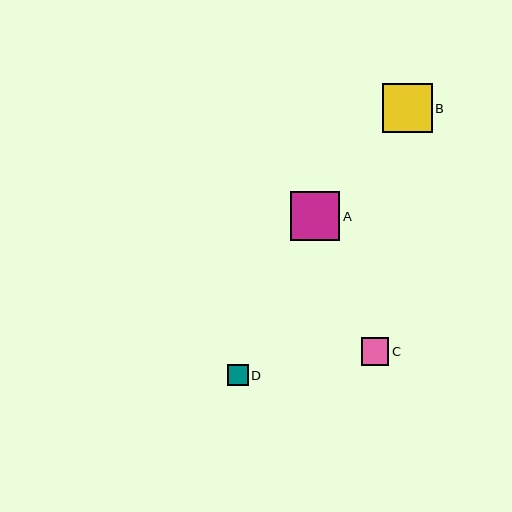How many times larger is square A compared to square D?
Square A is approximately 2.4 times the size of square D.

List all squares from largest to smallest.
From largest to smallest: B, A, C, D.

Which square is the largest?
Square B is the largest with a size of approximately 49 pixels.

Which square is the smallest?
Square D is the smallest with a size of approximately 21 pixels.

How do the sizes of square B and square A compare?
Square B and square A are approximately the same size.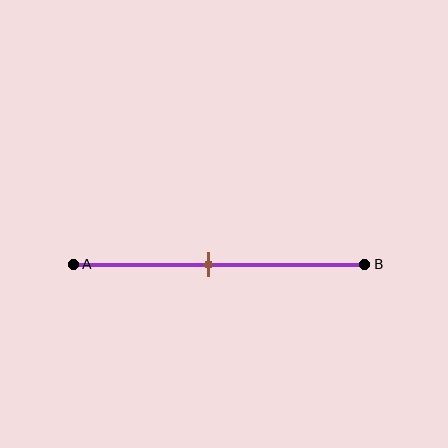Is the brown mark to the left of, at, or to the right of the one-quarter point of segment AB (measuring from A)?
The brown mark is to the right of the one-quarter point of segment AB.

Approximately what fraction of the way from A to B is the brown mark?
The brown mark is approximately 45% of the way from A to B.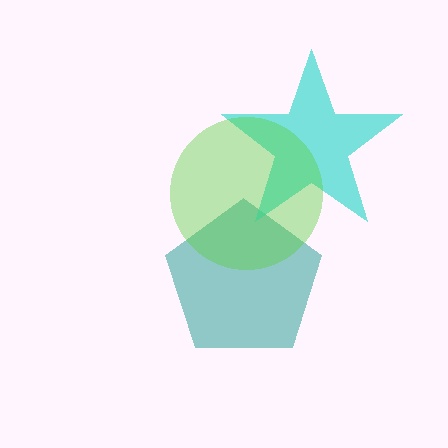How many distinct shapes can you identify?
There are 3 distinct shapes: a teal pentagon, a cyan star, a lime circle.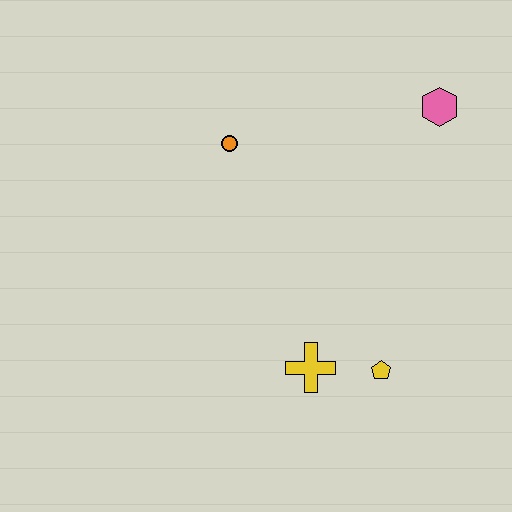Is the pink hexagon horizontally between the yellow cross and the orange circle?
No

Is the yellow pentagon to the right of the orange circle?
Yes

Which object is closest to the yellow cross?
The yellow pentagon is closest to the yellow cross.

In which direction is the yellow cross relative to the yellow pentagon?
The yellow cross is to the left of the yellow pentagon.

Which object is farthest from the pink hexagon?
The yellow cross is farthest from the pink hexagon.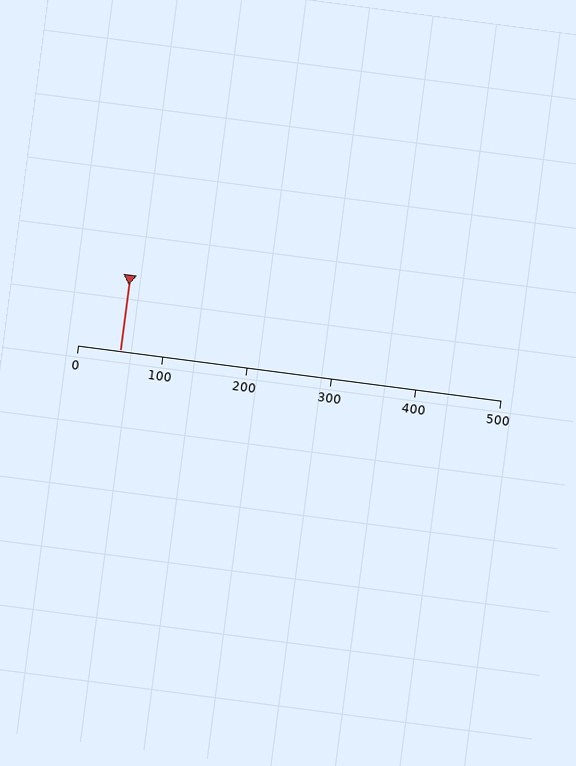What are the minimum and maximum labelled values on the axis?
The axis runs from 0 to 500.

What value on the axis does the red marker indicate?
The marker indicates approximately 50.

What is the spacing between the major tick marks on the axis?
The major ticks are spaced 100 apart.